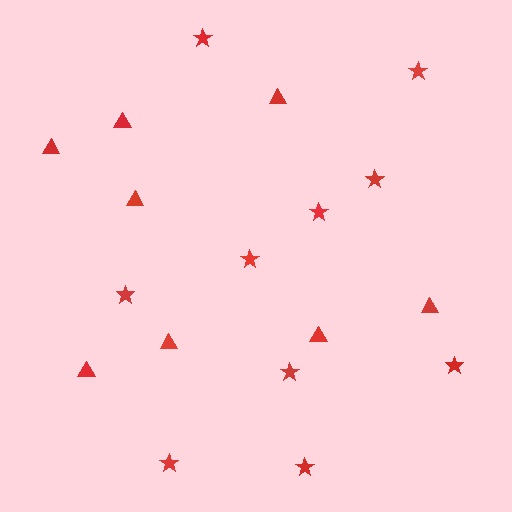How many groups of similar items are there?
There are 2 groups: one group of triangles (8) and one group of stars (10).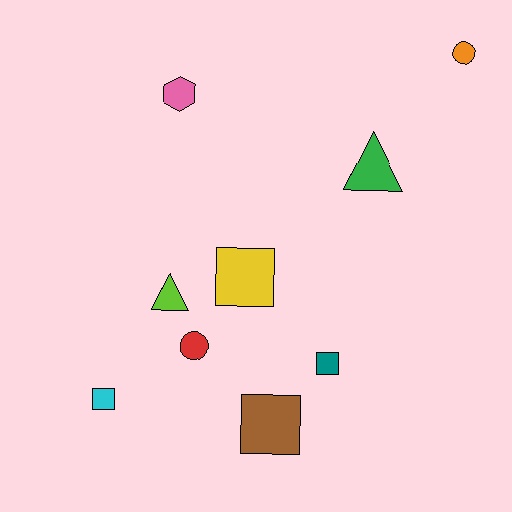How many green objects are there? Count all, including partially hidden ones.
There is 1 green object.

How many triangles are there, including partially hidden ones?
There are 2 triangles.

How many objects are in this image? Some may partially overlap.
There are 9 objects.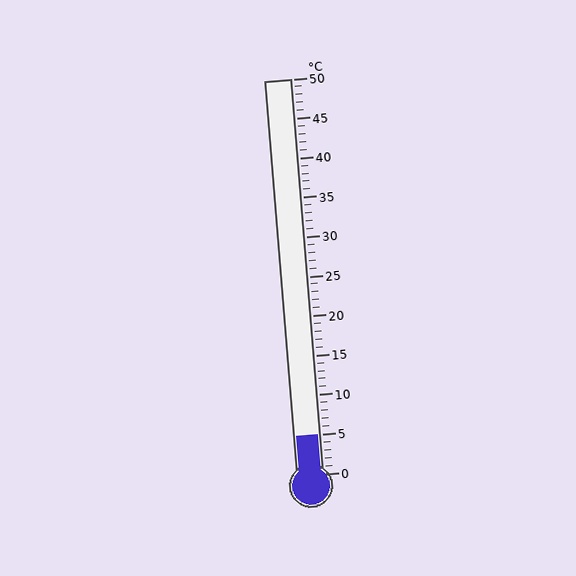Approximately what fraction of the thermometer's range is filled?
The thermometer is filled to approximately 10% of its range.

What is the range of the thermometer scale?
The thermometer scale ranges from 0°C to 50°C.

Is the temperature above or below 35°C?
The temperature is below 35°C.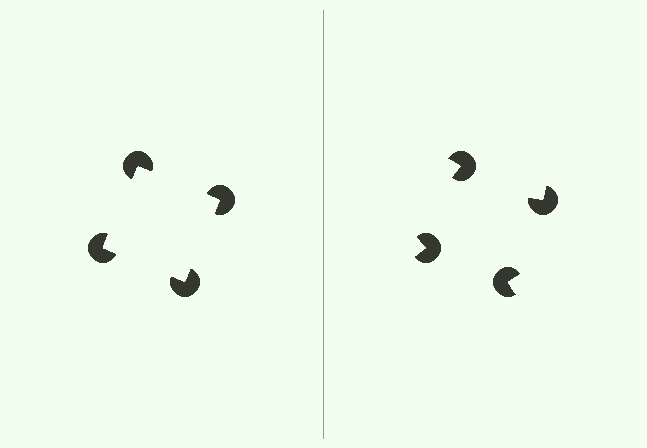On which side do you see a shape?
An illusory square appears on the left side. On the right side the wedge cuts are rotated, so no coherent shape forms.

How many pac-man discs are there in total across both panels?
8 — 4 on each side.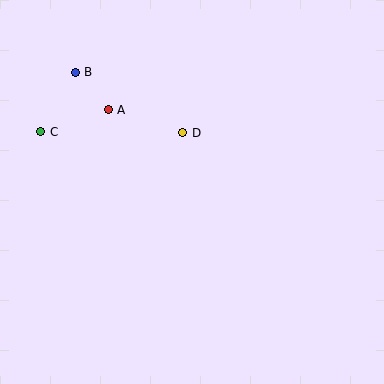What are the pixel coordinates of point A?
Point A is at (108, 110).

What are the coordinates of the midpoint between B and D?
The midpoint between B and D is at (129, 102).